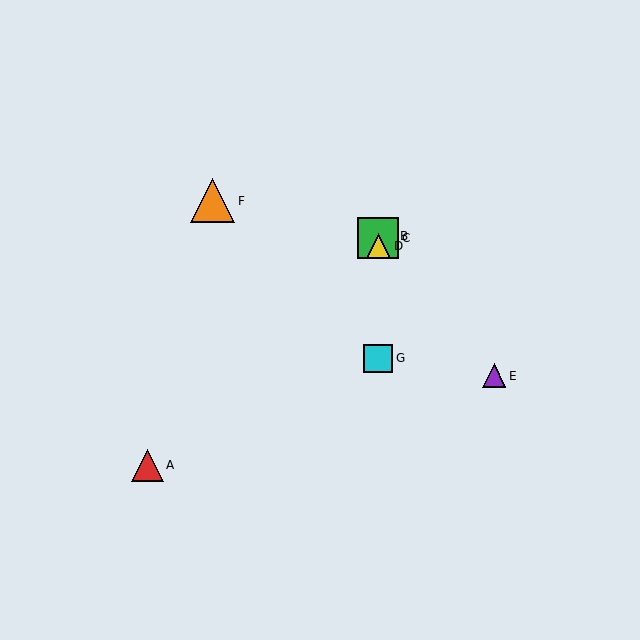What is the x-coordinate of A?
Object A is at x≈147.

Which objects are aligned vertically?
Objects B, C, D, G are aligned vertically.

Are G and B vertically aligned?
Yes, both are at x≈378.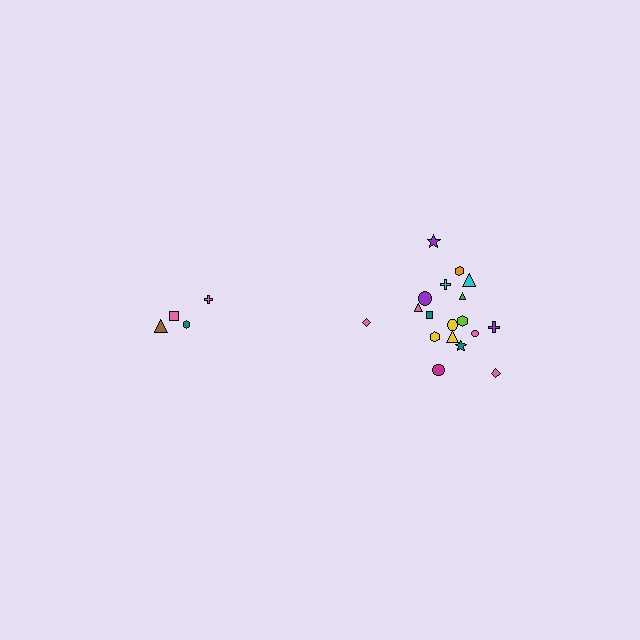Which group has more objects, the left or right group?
The right group.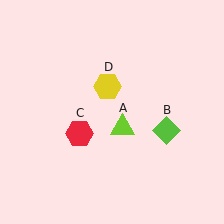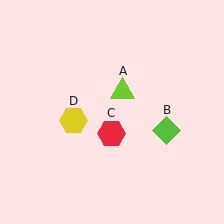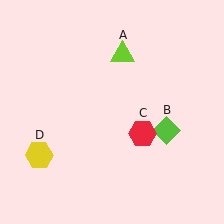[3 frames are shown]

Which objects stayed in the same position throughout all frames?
Lime diamond (object B) remained stationary.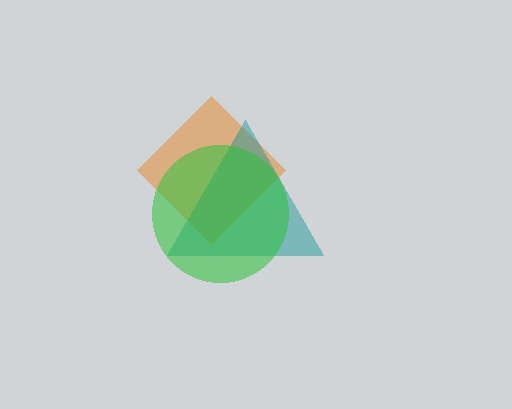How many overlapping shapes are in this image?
There are 3 overlapping shapes in the image.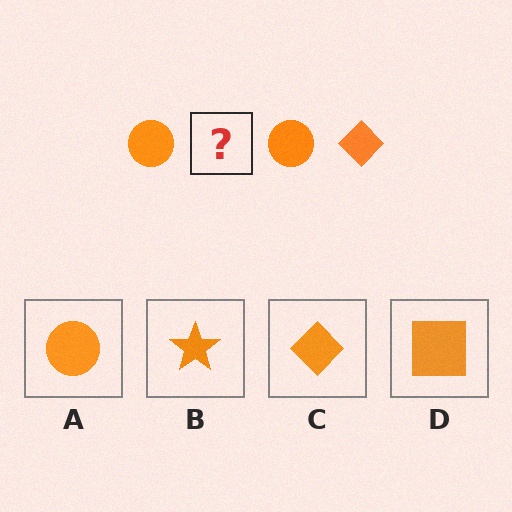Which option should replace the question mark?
Option C.